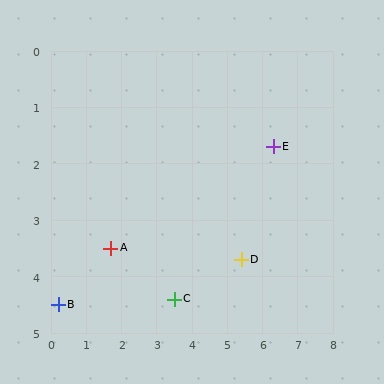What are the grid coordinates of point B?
Point B is at approximately (0.2, 4.5).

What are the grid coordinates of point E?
Point E is at approximately (6.3, 1.7).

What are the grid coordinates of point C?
Point C is at approximately (3.5, 4.4).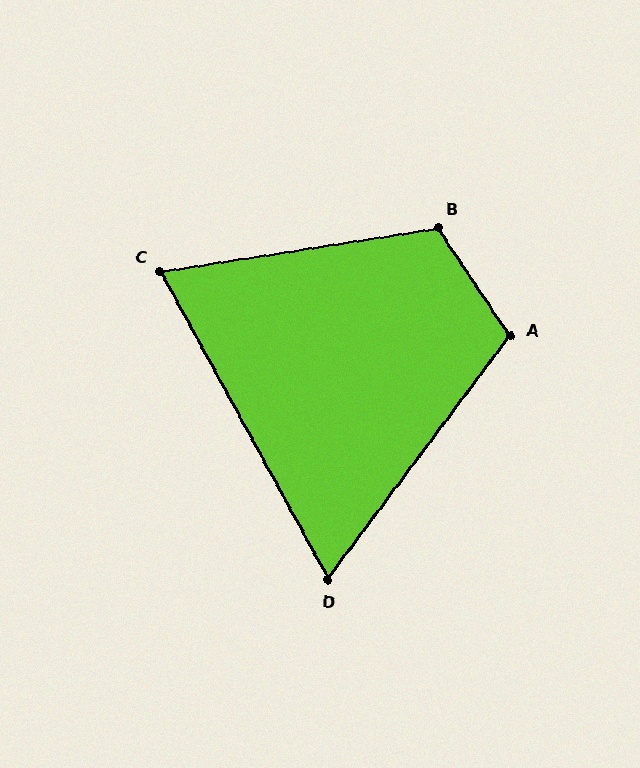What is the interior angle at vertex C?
Approximately 70 degrees (acute).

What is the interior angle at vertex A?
Approximately 110 degrees (obtuse).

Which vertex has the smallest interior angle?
D, at approximately 65 degrees.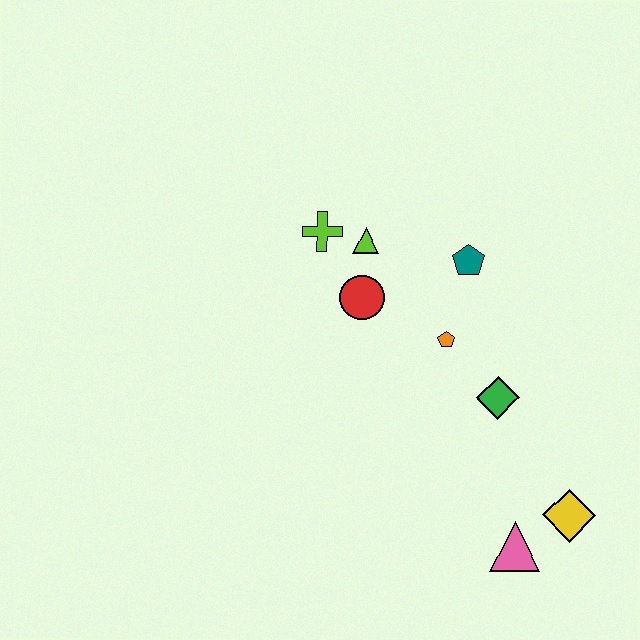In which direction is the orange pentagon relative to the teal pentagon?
The orange pentagon is below the teal pentagon.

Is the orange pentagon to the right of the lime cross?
Yes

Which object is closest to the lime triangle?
The lime cross is closest to the lime triangle.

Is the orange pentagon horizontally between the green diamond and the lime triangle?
Yes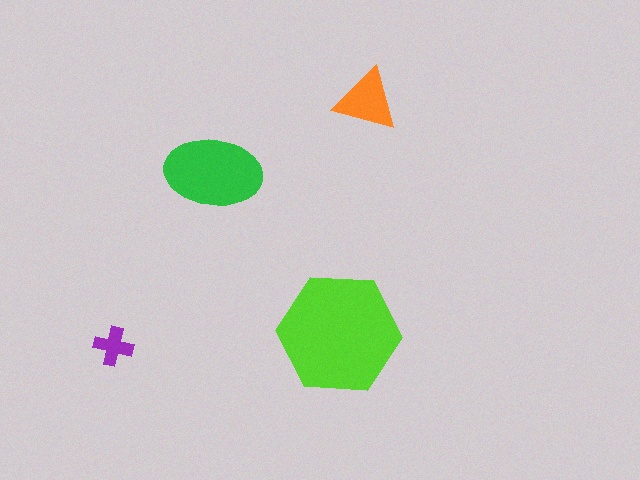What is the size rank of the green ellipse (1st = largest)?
2nd.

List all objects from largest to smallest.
The lime hexagon, the green ellipse, the orange triangle, the purple cross.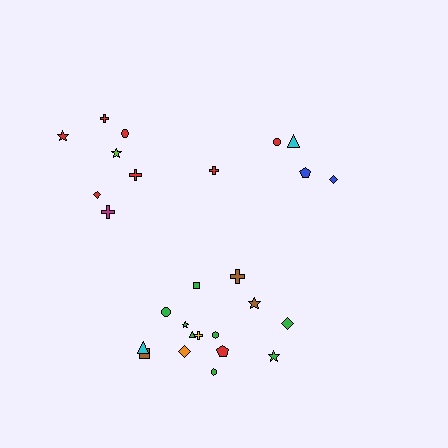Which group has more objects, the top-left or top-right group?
The top-left group.